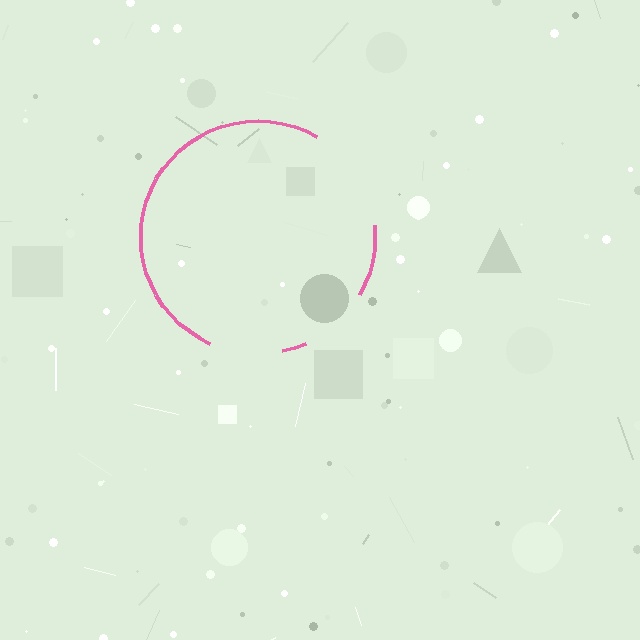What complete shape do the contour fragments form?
The contour fragments form a circle.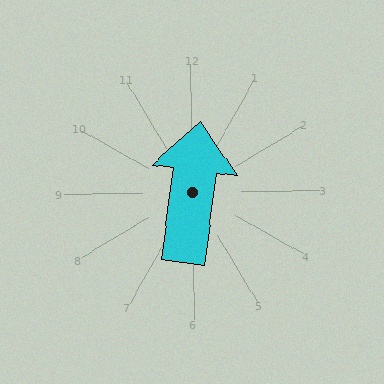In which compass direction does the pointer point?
North.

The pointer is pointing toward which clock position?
Roughly 12 o'clock.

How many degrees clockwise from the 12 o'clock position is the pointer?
Approximately 8 degrees.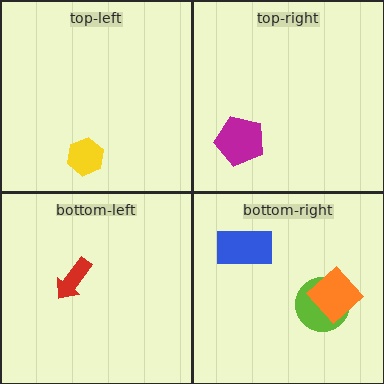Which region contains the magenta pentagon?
The top-right region.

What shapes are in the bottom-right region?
The blue rectangle, the lime circle, the orange diamond.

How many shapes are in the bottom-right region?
3.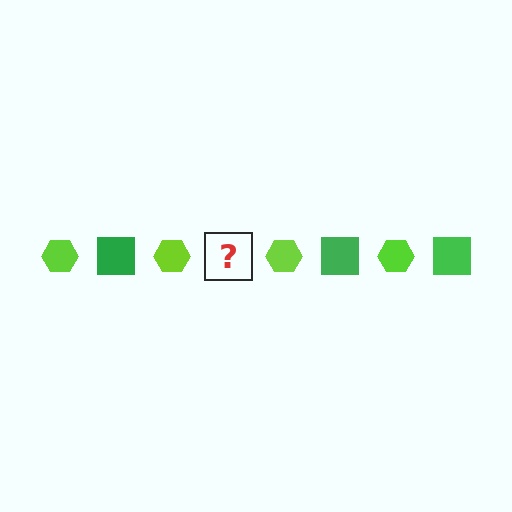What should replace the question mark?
The question mark should be replaced with a green square.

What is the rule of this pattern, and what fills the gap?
The rule is that the pattern alternates between lime hexagon and green square. The gap should be filled with a green square.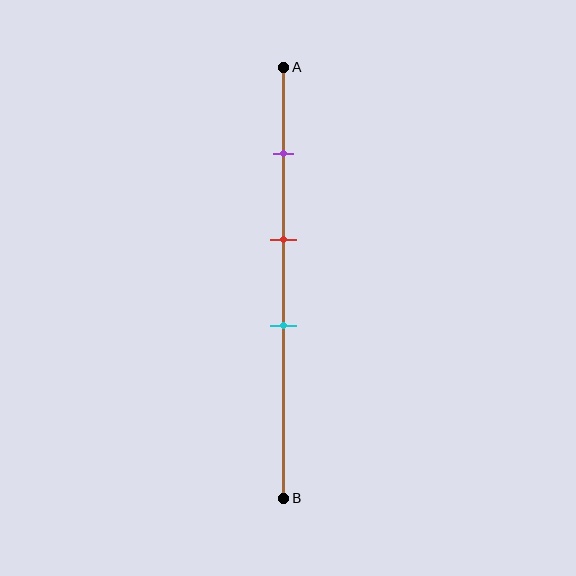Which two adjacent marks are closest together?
The red and cyan marks are the closest adjacent pair.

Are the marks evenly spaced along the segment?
Yes, the marks are approximately evenly spaced.